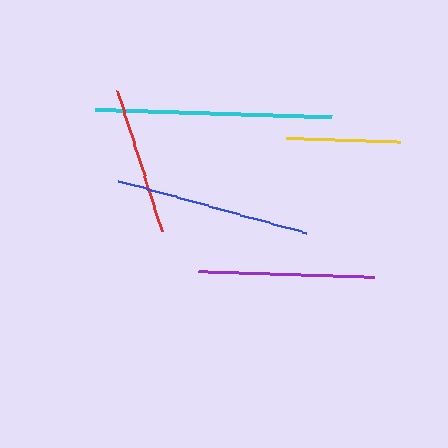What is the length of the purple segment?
The purple segment is approximately 176 pixels long.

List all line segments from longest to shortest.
From longest to shortest: cyan, blue, purple, red, yellow.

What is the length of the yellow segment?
The yellow segment is approximately 114 pixels long.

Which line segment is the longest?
The cyan line is the longest at approximately 237 pixels.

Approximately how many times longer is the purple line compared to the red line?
The purple line is approximately 1.2 times the length of the red line.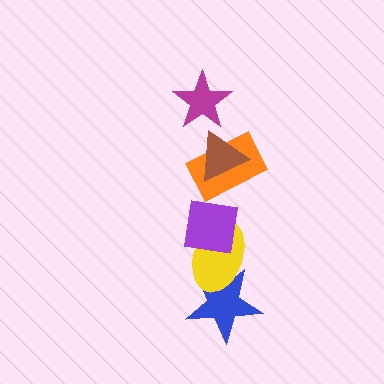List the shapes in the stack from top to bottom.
From top to bottom: the magenta star, the brown triangle, the orange rectangle, the purple square, the yellow ellipse, the blue star.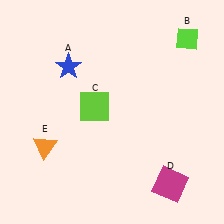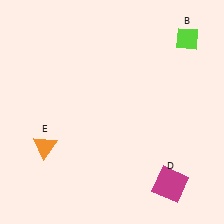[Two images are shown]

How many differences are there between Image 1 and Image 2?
There are 2 differences between the two images.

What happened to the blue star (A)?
The blue star (A) was removed in Image 2. It was in the top-left area of Image 1.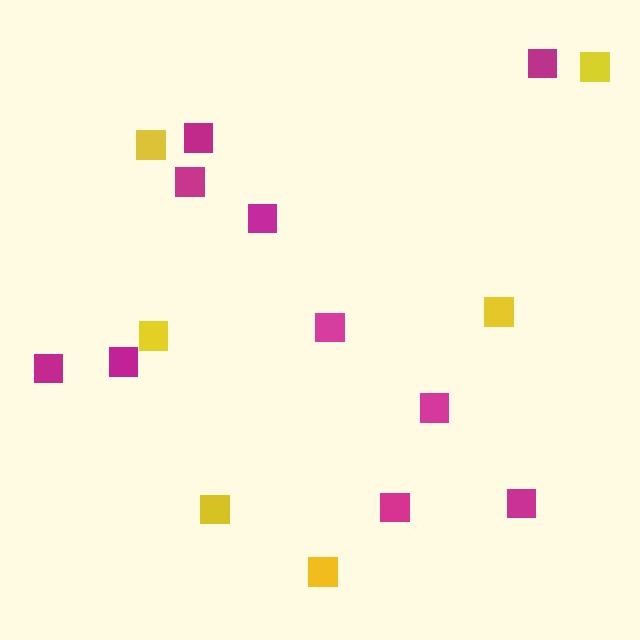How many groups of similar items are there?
There are 2 groups: one group of yellow squares (6) and one group of magenta squares (10).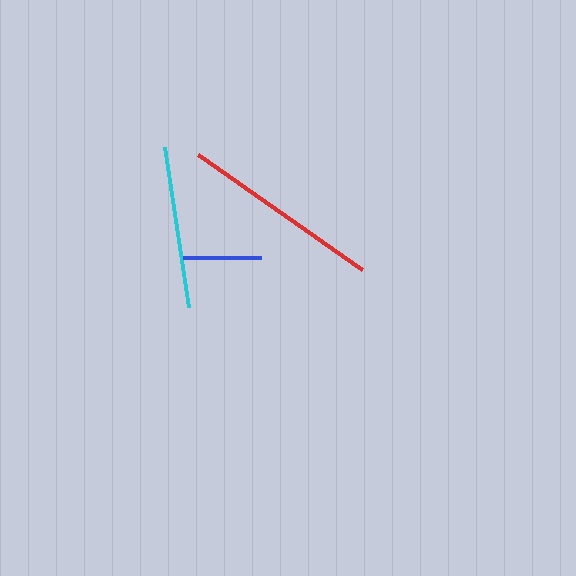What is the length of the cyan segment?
The cyan segment is approximately 161 pixels long.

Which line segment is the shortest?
The blue line is the shortest at approximately 79 pixels.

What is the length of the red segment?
The red segment is approximately 201 pixels long.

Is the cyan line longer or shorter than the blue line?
The cyan line is longer than the blue line.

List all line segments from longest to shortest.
From longest to shortest: red, cyan, blue.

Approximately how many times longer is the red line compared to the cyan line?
The red line is approximately 1.2 times the length of the cyan line.